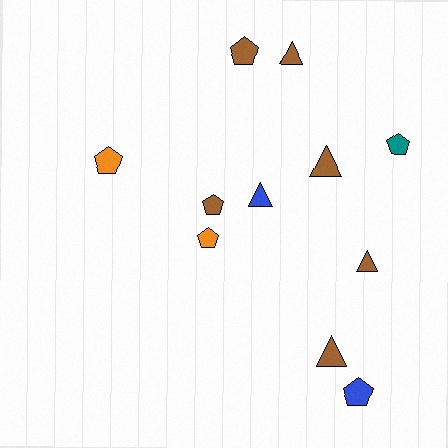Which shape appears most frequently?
Pentagon, with 6 objects.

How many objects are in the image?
There are 11 objects.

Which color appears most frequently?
Brown, with 6 objects.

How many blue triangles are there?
There is 1 blue triangle.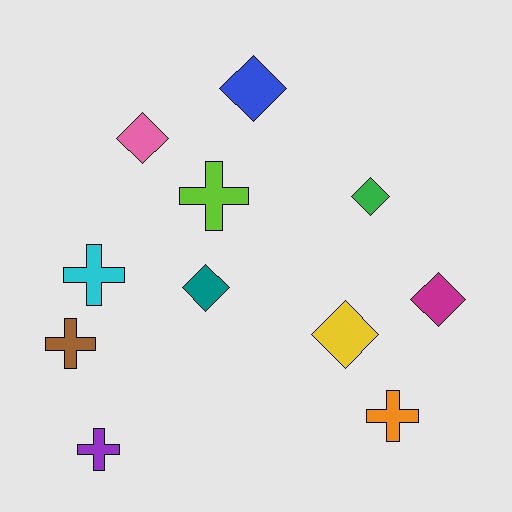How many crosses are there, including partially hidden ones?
There are 5 crosses.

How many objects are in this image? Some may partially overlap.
There are 11 objects.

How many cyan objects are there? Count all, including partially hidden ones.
There is 1 cyan object.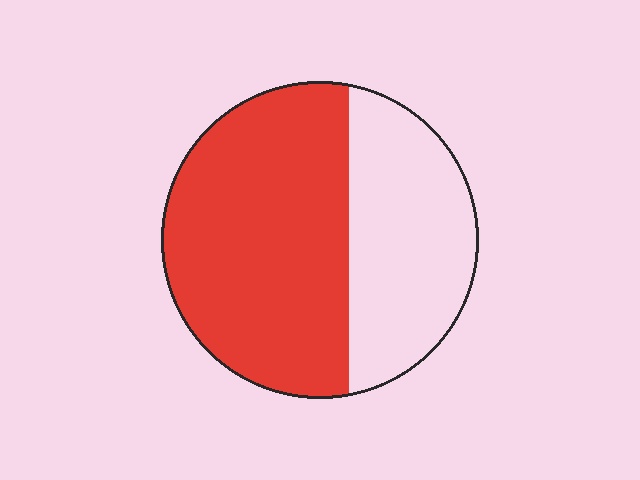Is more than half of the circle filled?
Yes.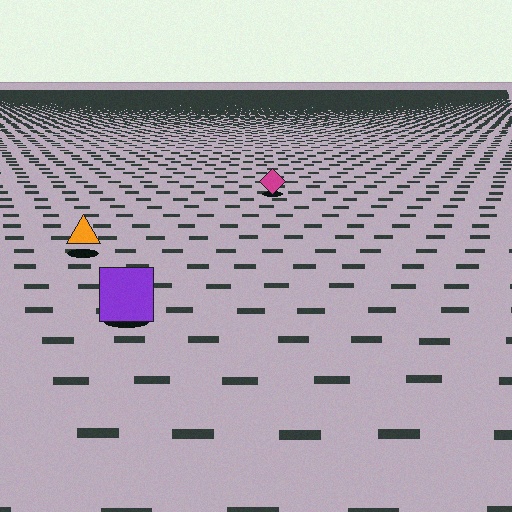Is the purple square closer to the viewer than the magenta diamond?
Yes. The purple square is closer — you can tell from the texture gradient: the ground texture is coarser near it.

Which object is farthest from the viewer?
The magenta diamond is farthest from the viewer. It appears smaller and the ground texture around it is denser.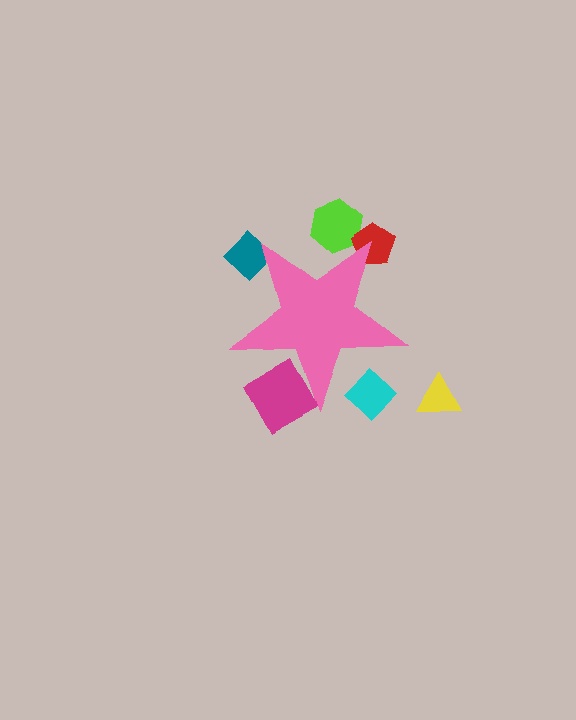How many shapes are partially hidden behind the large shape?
5 shapes are partially hidden.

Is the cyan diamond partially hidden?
Yes, the cyan diamond is partially hidden behind the pink star.